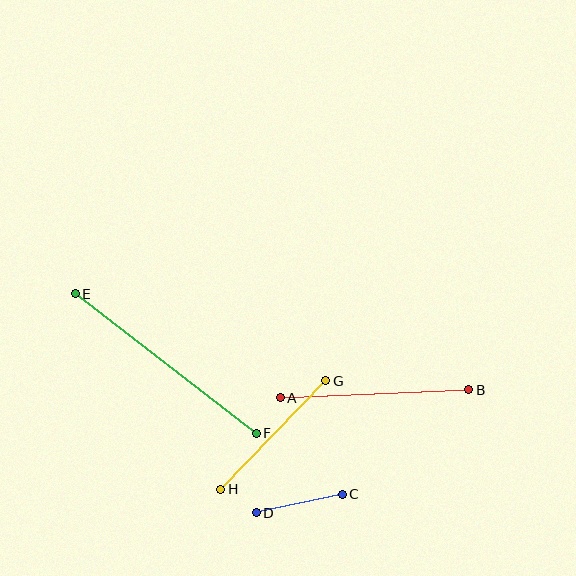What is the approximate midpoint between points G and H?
The midpoint is at approximately (273, 435) pixels.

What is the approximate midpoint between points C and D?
The midpoint is at approximately (299, 504) pixels.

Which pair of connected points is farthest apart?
Points E and F are farthest apart.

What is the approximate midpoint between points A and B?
The midpoint is at approximately (375, 394) pixels.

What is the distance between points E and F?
The distance is approximately 229 pixels.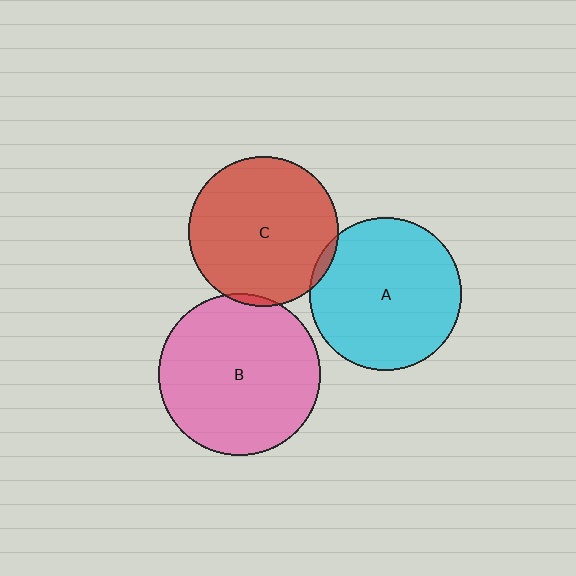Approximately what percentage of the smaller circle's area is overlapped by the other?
Approximately 5%.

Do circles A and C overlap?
Yes.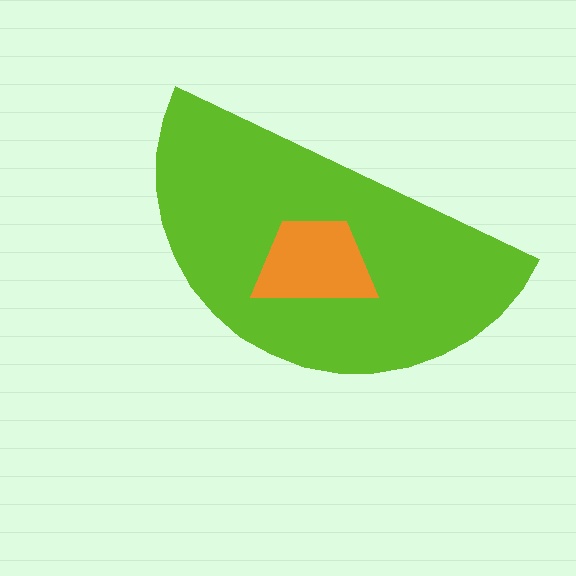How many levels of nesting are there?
2.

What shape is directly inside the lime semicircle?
The orange trapezoid.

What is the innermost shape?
The orange trapezoid.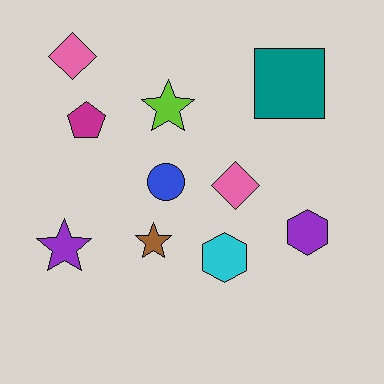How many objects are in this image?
There are 10 objects.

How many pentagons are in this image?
There is 1 pentagon.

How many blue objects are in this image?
There is 1 blue object.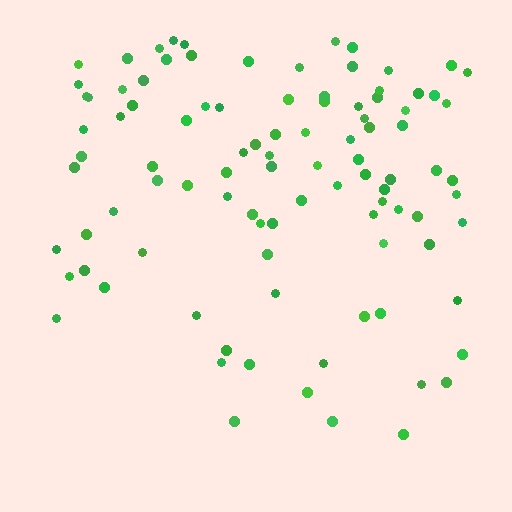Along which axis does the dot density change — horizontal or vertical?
Vertical.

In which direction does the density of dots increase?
From bottom to top, with the top side densest.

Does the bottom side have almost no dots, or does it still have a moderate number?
Still a moderate number, just noticeably fewer than the top.